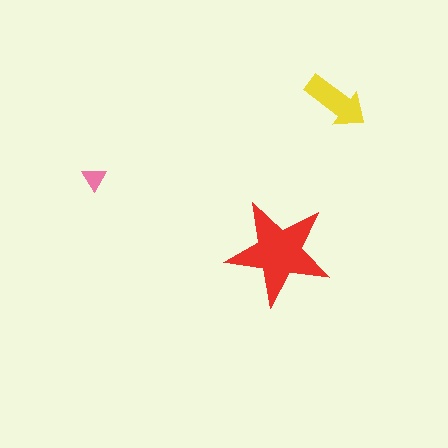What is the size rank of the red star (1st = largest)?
1st.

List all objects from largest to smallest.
The red star, the yellow arrow, the pink triangle.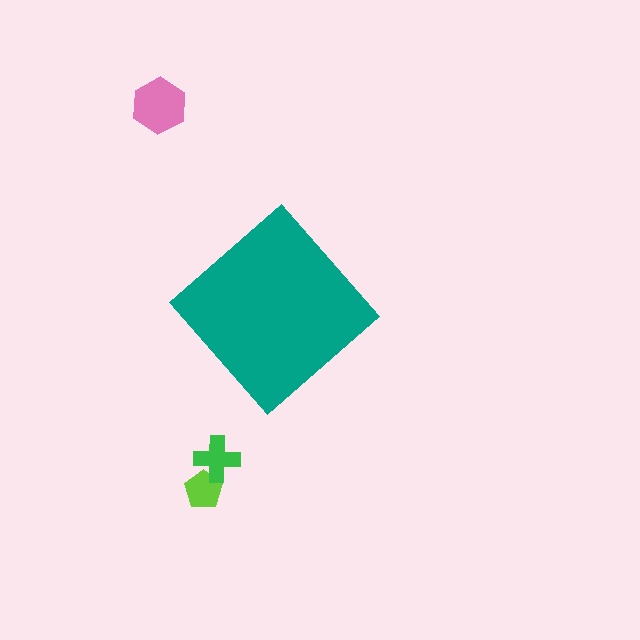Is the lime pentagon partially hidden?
No, the lime pentagon is fully visible.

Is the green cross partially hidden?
No, the green cross is fully visible.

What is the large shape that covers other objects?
A teal diamond.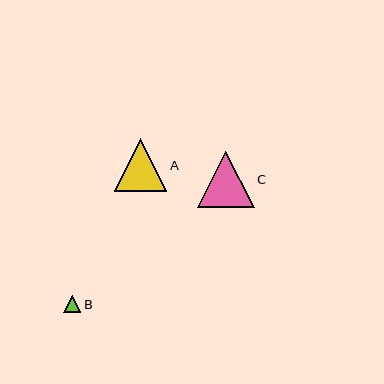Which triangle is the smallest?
Triangle B is the smallest with a size of approximately 17 pixels.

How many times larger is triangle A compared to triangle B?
Triangle A is approximately 3.1 times the size of triangle B.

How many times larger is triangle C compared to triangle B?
Triangle C is approximately 3.3 times the size of triangle B.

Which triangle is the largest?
Triangle C is the largest with a size of approximately 56 pixels.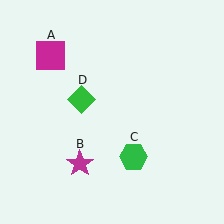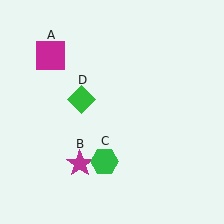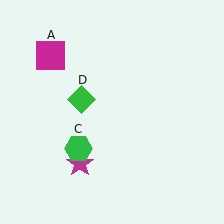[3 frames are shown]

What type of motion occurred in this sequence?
The green hexagon (object C) rotated clockwise around the center of the scene.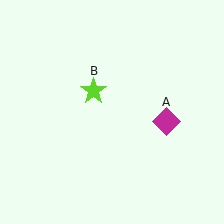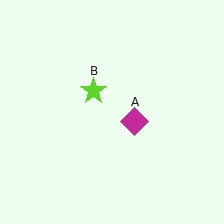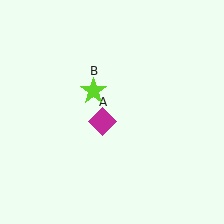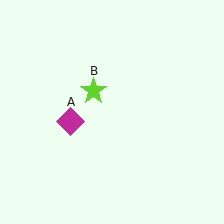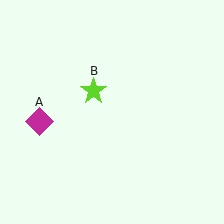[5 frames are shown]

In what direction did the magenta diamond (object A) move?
The magenta diamond (object A) moved left.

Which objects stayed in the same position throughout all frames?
Lime star (object B) remained stationary.